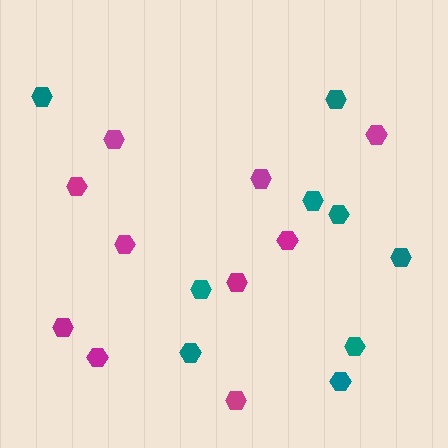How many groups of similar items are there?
There are 2 groups: one group of teal hexagons (9) and one group of magenta hexagons (10).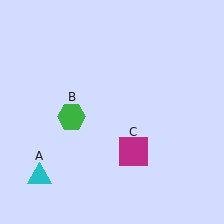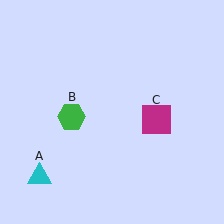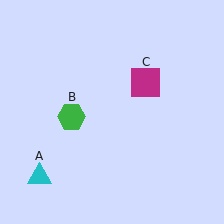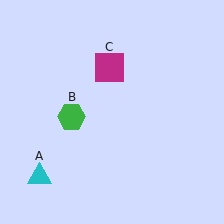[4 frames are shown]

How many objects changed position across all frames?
1 object changed position: magenta square (object C).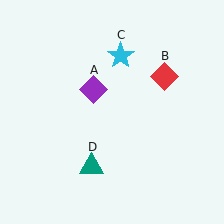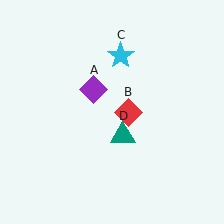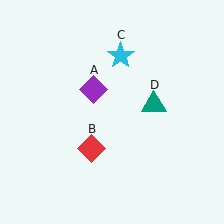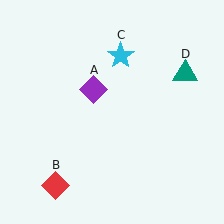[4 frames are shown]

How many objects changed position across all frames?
2 objects changed position: red diamond (object B), teal triangle (object D).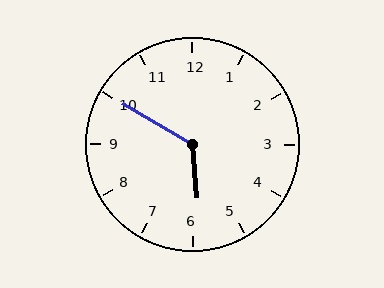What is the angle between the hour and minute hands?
Approximately 125 degrees.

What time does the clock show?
5:50.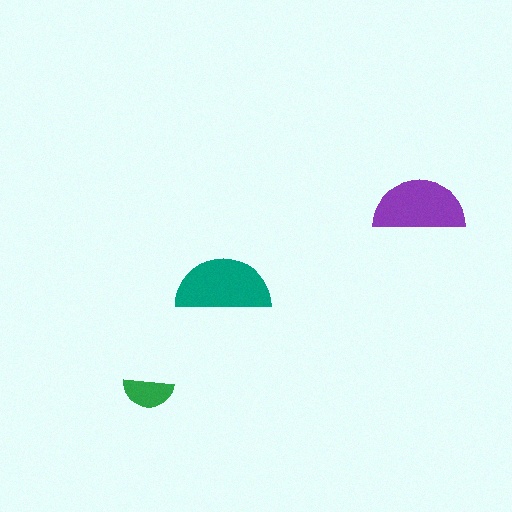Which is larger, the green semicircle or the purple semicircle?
The purple one.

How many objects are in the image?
There are 3 objects in the image.